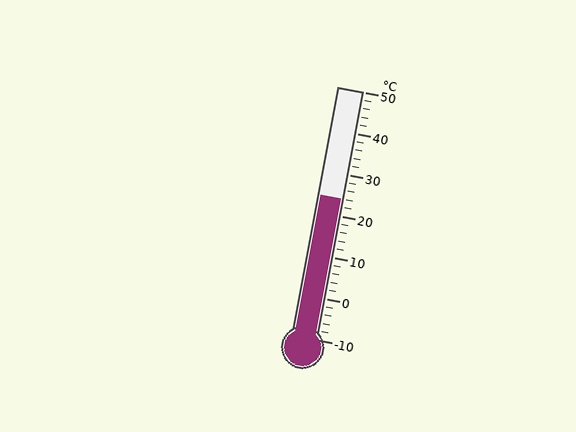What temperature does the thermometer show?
The thermometer shows approximately 24°C.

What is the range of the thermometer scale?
The thermometer scale ranges from -10°C to 50°C.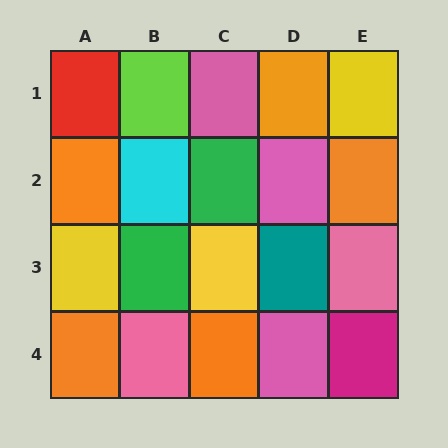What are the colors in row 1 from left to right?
Red, lime, pink, orange, yellow.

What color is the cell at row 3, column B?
Green.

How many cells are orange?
5 cells are orange.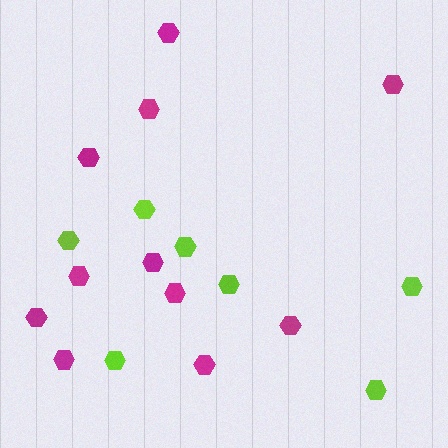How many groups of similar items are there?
There are 2 groups: one group of lime hexagons (7) and one group of magenta hexagons (11).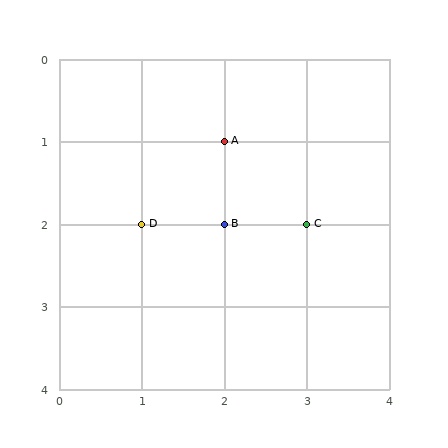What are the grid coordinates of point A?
Point A is at grid coordinates (2, 1).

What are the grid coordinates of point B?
Point B is at grid coordinates (2, 2).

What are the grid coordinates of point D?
Point D is at grid coordinates (1, 2).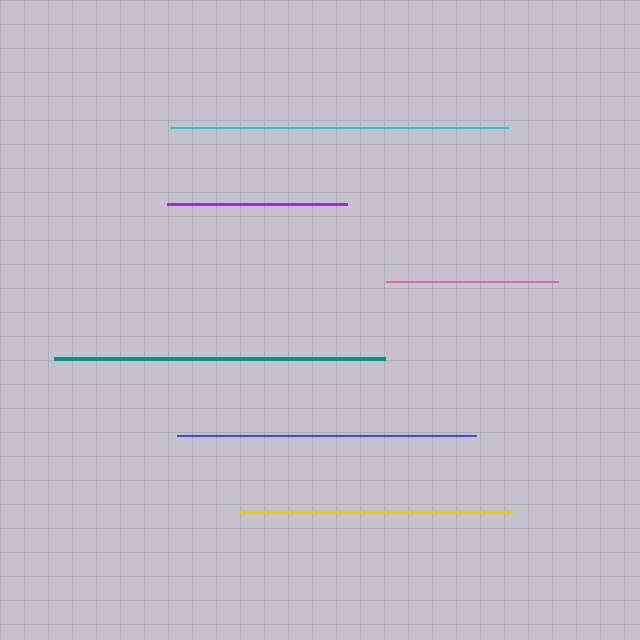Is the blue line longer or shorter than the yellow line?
The blue line is longer than the yellow line.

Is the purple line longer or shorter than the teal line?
The teal line is longer than the purple line.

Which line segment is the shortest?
The pink line is the shortest at approximately 171 pixels.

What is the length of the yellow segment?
The yellow segment is approximately 273 pixels long.